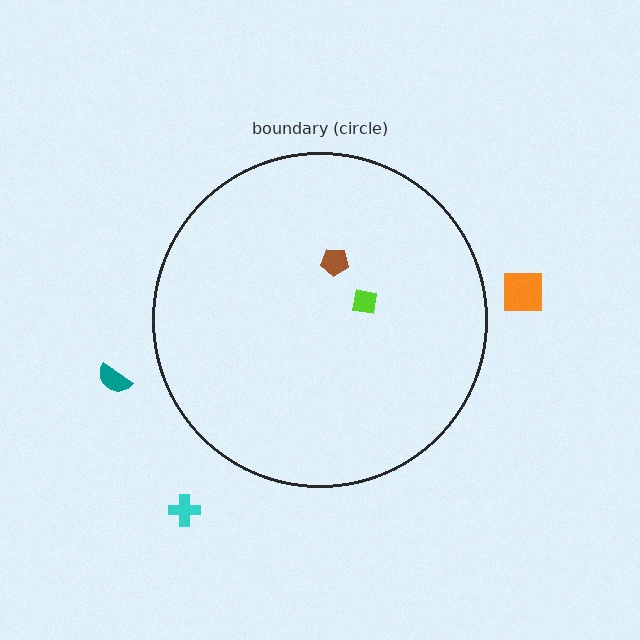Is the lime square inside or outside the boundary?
Inside.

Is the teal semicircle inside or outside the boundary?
Outside.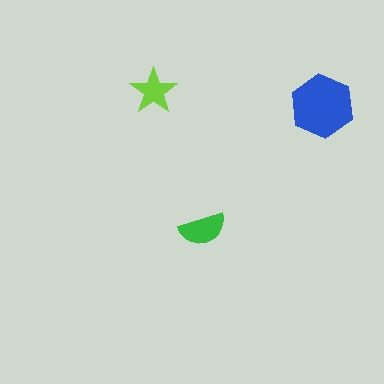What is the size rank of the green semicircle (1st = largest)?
2nd.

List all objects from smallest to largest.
The lime star, the green semicircle, the blue hexagon.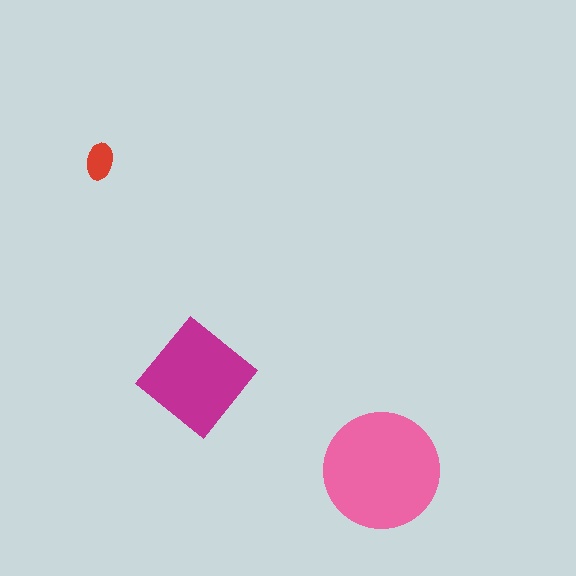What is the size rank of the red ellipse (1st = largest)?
3rd.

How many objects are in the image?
There are 3 objects in the image.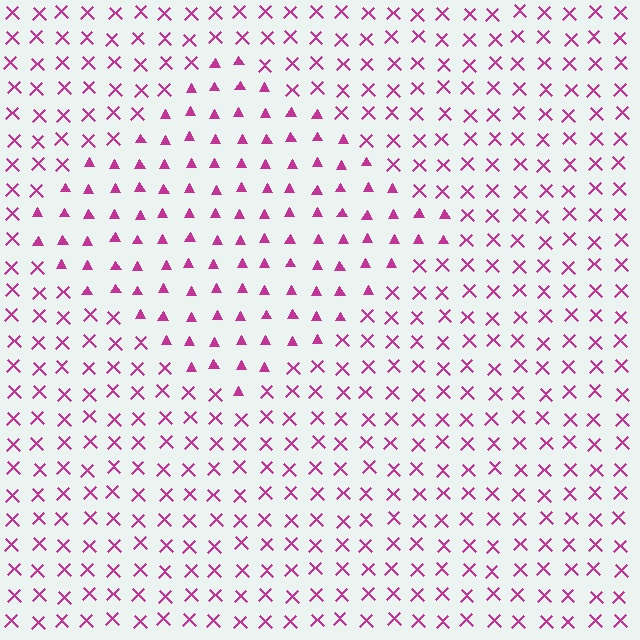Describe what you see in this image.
The image is filled with small magenta elements arranged in a uniform grid. A diamond-shaped region contains triangles, while the surrounding area contains X marks. The boundary is defined purely by the change in element shape.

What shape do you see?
I see a diamond.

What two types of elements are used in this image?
The image uses triangles inside the diamond region and X marks outside it.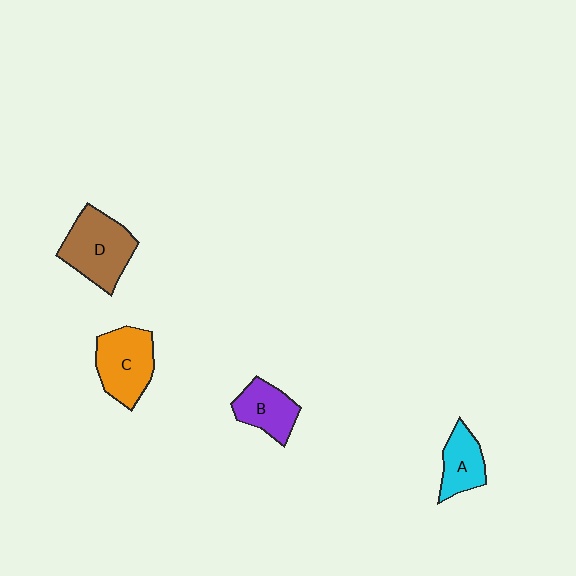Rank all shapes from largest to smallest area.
From largest to smallest: D (brown), C (orange), B (purple), A (cyan).